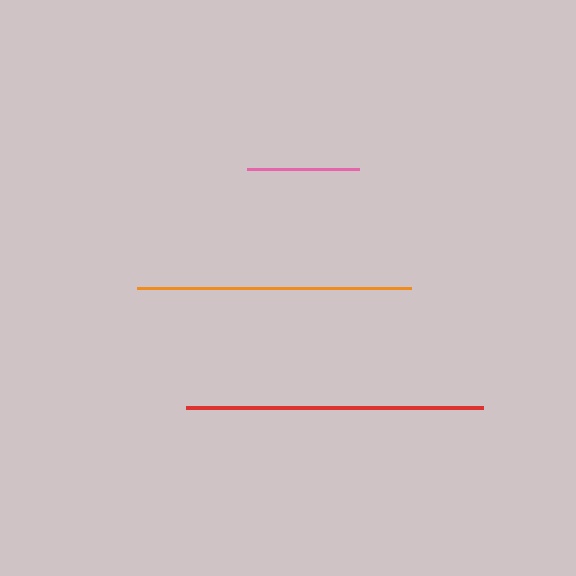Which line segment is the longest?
The red line is the longest at approximately 298 pixels.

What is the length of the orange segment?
The orange segment is approximately 274 pixels long.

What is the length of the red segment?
The red segment is approximately 298 pixels long.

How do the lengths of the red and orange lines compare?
The red and orange lines are approximately the same length.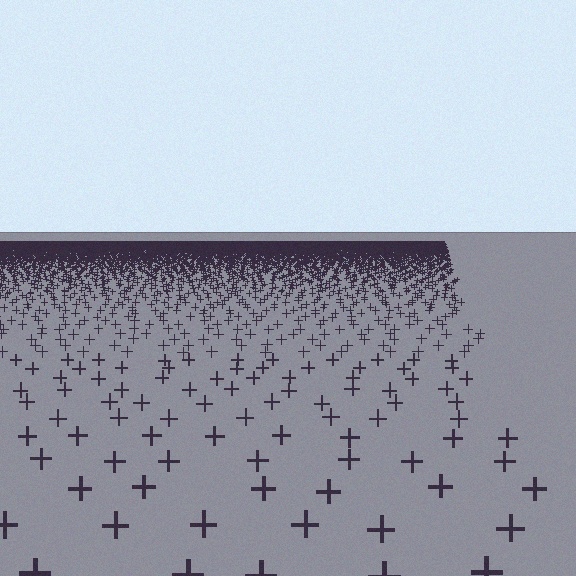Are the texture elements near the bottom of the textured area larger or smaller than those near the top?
Larger. Near the bottom, elements are closer to the viewer and appear at a bigger on-screen size.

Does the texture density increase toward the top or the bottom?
Density increases toward the top.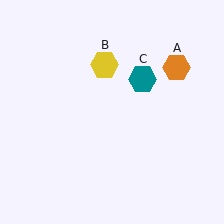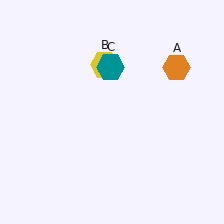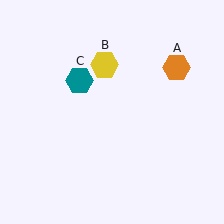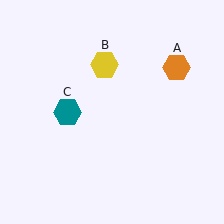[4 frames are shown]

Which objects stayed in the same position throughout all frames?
Orange hexagon (object A) and yellow hexagon (object B) remained stationary.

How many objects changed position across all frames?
1 object changed position: teal hexagon (object C).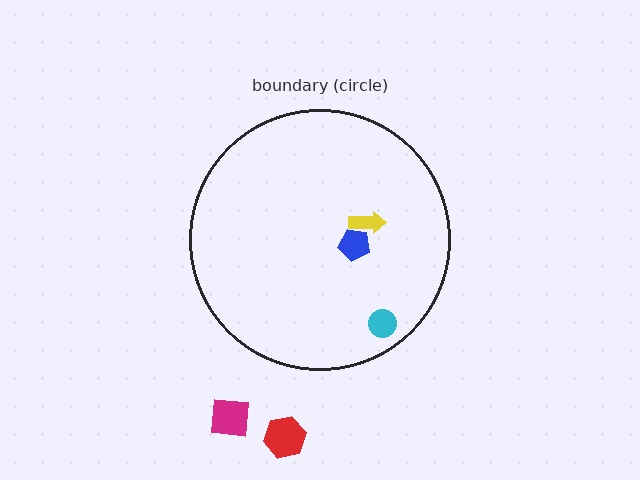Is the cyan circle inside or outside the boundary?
Inside.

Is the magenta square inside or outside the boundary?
Outside.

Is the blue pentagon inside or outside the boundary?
Inside.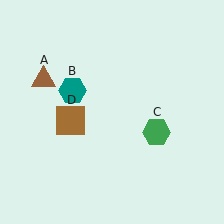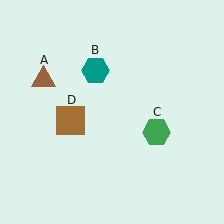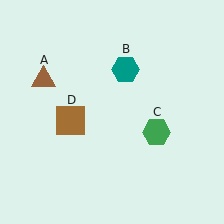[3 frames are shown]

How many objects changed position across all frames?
1 object changed position: teal hexagon (object B).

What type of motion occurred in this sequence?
The teal hexagon (object B) rotated clockwise around the center of the scene.